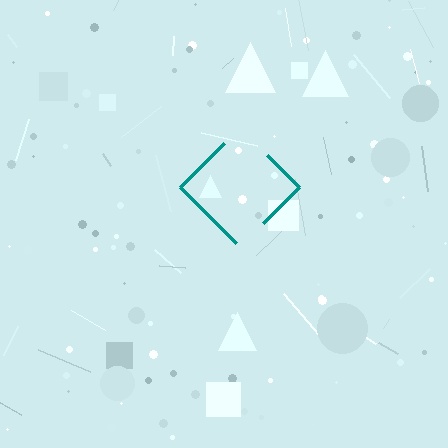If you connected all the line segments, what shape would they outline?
They would outline a diamond.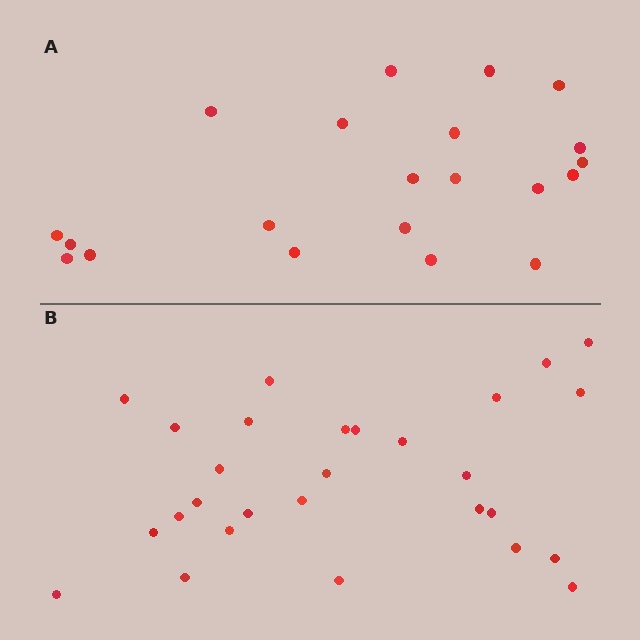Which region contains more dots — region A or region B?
Region B (the bottom region) has more dots.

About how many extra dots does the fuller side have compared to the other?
Region B has roughly 8 or so more dots than region A.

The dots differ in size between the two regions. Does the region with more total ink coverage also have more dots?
No. Region A has more total ink coverage because its dots are larger, but region B actually contains more individual dots. Total area can be misleading — the number of items is what matters here.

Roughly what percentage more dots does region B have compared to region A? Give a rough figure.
About 35% more.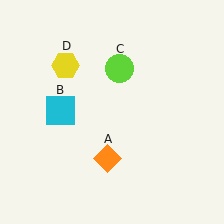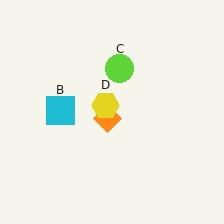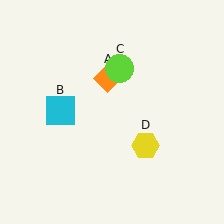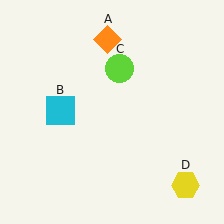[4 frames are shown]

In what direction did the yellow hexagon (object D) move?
The yellow hexagon (object D) moved down and to the right.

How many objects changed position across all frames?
2 objects changed position: orange diamond (object A), yellow hexagon (object D).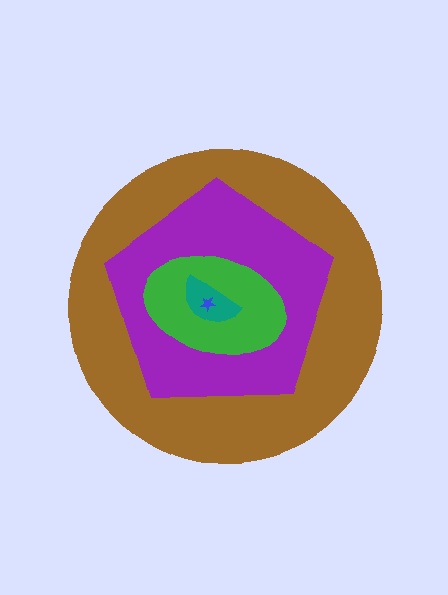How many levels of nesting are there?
5.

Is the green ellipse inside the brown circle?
Yes.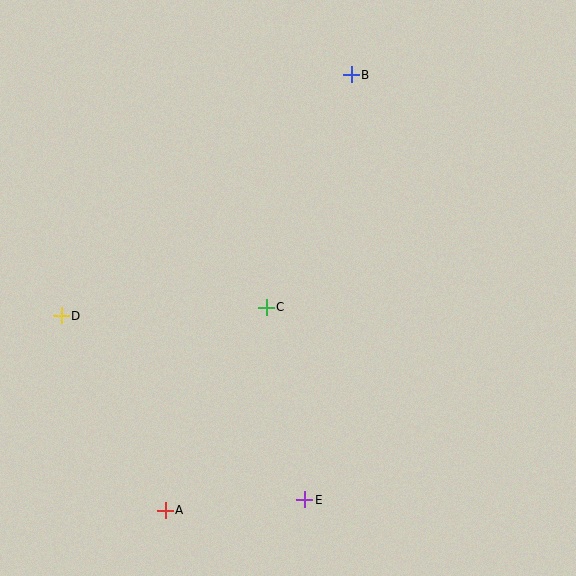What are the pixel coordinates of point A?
Point A is at (165, 511).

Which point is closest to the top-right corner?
Point B is closest to the top-right corner.